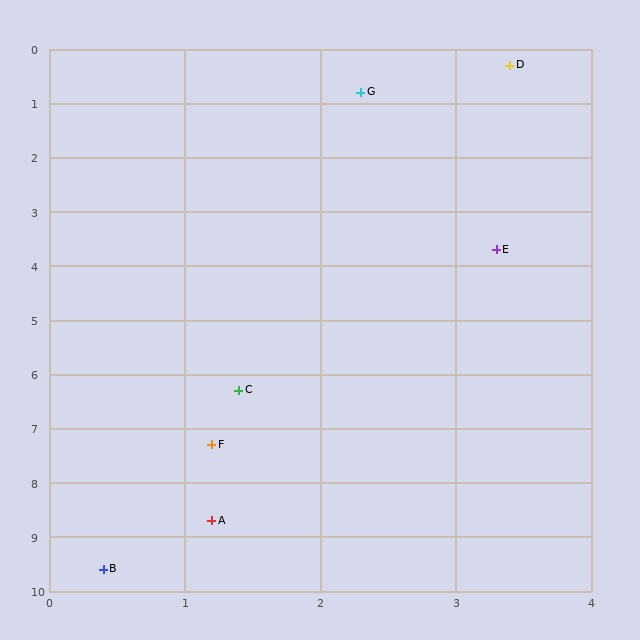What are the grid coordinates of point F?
Point F is at approximately (1.2, 7.3).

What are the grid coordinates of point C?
Point C is at approximately (1.4, 6.3).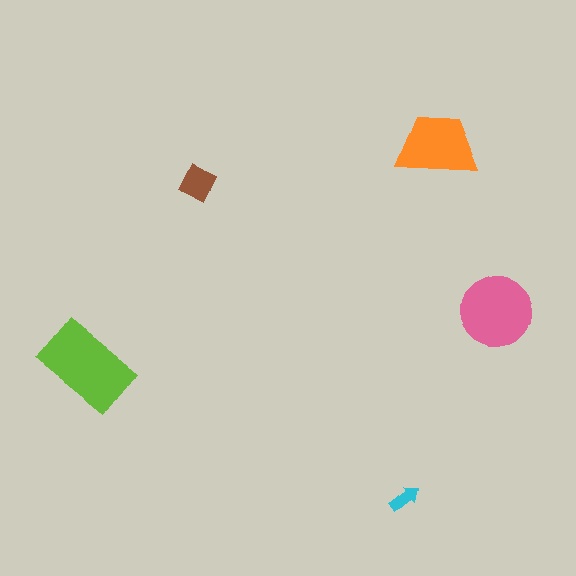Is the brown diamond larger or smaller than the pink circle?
Smaller.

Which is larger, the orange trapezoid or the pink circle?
The pink circle.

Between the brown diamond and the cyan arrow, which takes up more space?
The brown diamond.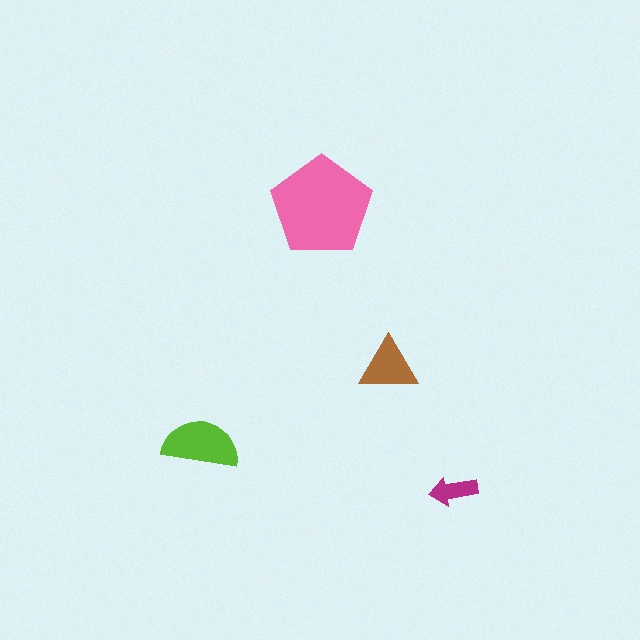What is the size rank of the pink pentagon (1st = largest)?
1st.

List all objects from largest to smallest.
The pink pentagon, the lime semicircle, the brown triangle, the magenta arrow.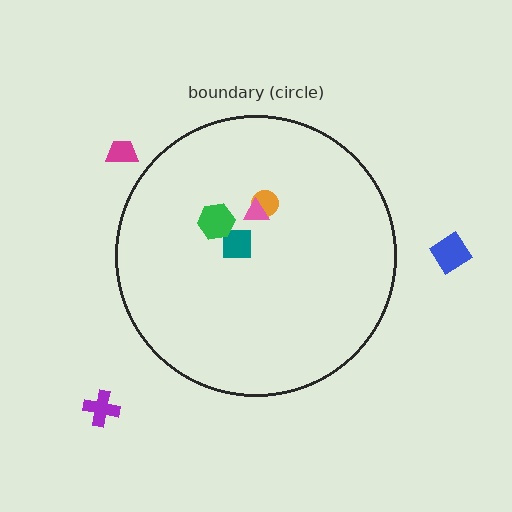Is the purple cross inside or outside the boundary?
Outside.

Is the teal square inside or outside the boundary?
Inside.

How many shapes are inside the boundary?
4 inside, 3 outside.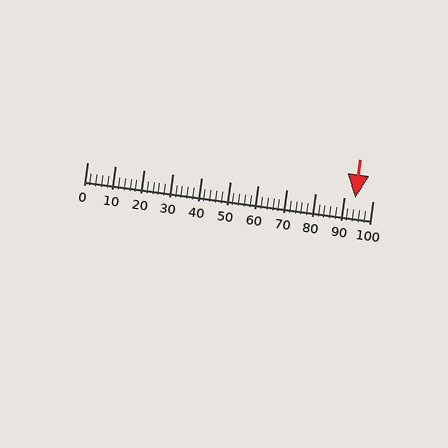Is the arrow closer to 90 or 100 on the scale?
The arrow is closer to 90.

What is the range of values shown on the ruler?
The ruler shows values from 0 to 100.